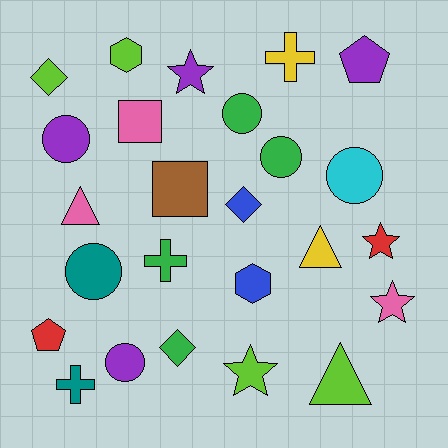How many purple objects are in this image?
There are 4 purple objects.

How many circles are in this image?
There are 6 circles.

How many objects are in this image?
There are 25 objects.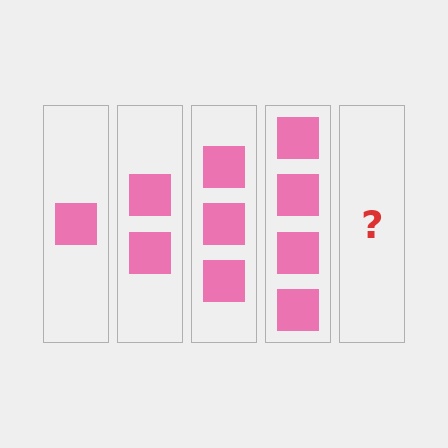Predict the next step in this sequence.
The next step is 5 squares.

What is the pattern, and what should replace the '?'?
The pattern is that each step adds one more square. The '?' should be 5 squares.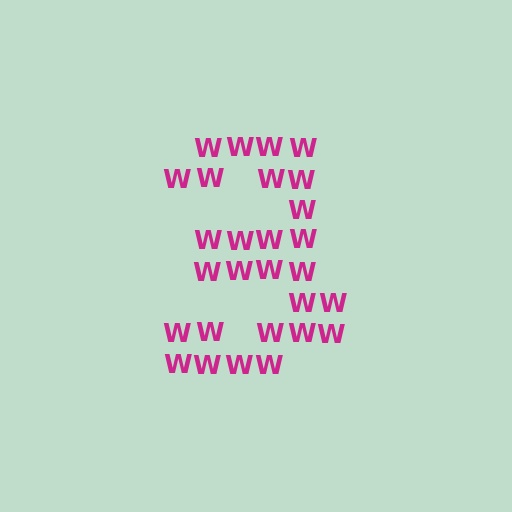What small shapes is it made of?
It is made of small letter W's.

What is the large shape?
The large shape is the digit 3.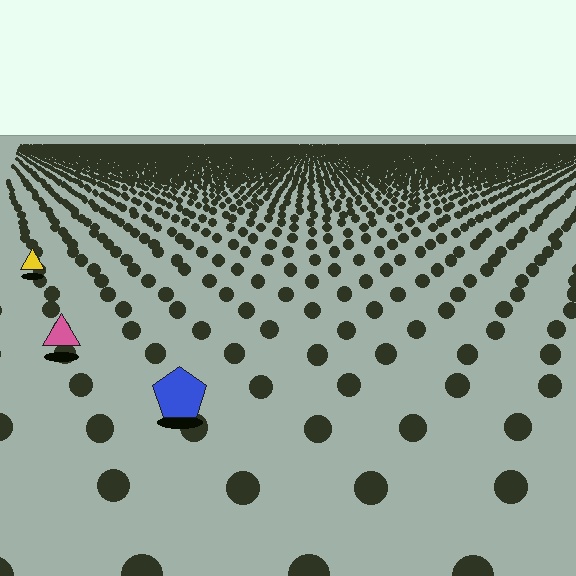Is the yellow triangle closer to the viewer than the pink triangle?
No. The pink triangle is closer — you can tell from the texture gradient: the ground texture is coarser near it.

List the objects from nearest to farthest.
From nearest to farthest: the blue pentagon, the pink triangle, the yellow triangle.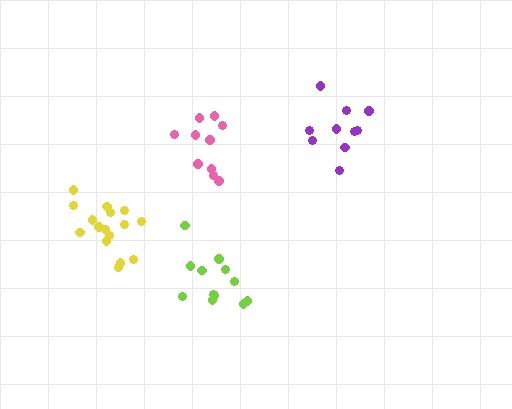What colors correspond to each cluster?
The clusters are colored: yellow, pink, purple, lime.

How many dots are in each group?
Group 1: 16 dots, Group 2: 10 dots, Group 3: 10 dots, Group 4: 12 dots (48 total).